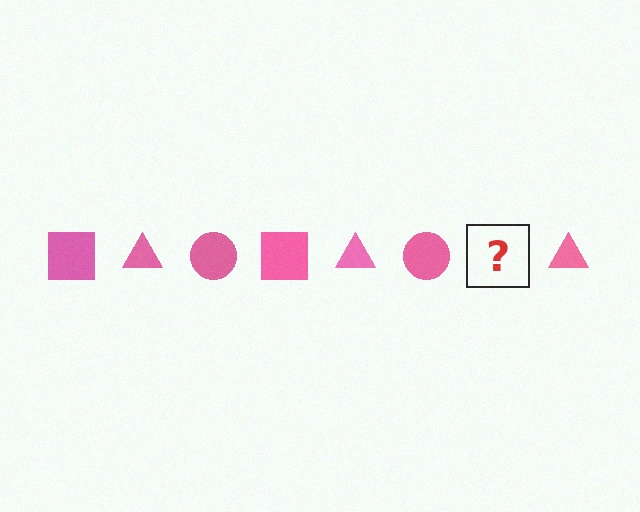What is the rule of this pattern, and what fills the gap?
The rule is that the pattern cycles through square, triangle, circle shapes in pink. The gap should be filled with a pink square.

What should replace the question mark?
The question mark should be replaced with a pink square.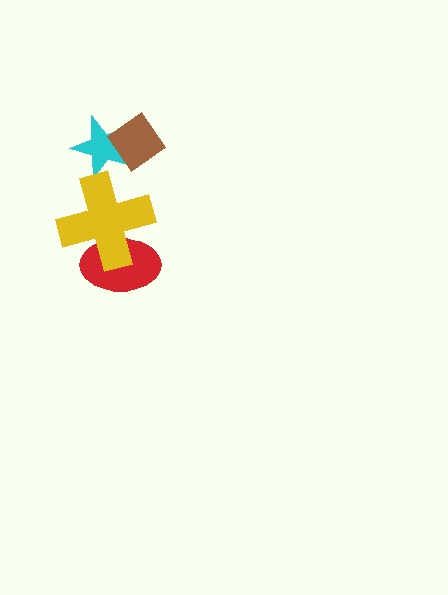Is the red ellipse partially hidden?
Yes, it is partially covered by another shape.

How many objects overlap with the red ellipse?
1 object overlaps with the red ellipse.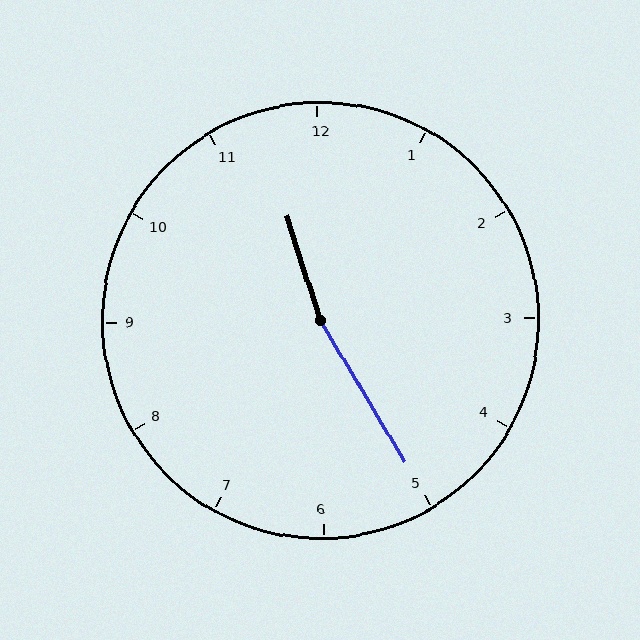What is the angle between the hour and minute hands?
Approximately 168 degrees.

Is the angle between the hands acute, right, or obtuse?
It is obtuse.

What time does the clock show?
11:25.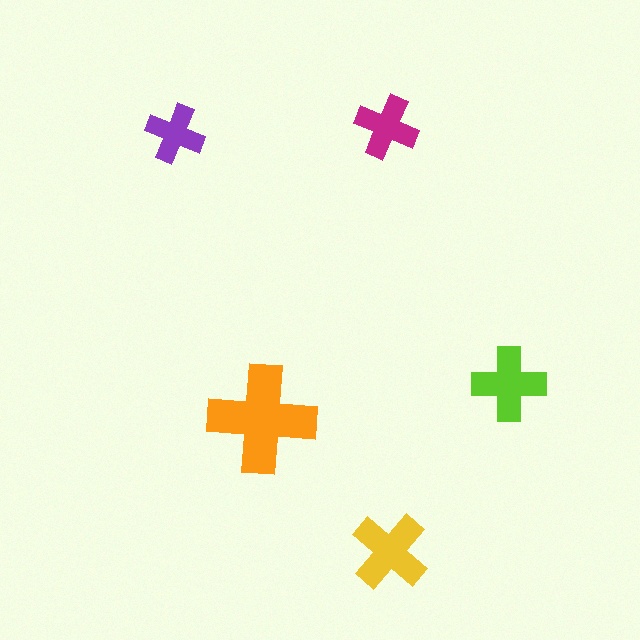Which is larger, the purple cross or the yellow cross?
The yellow one.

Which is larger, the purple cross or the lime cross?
The lime one.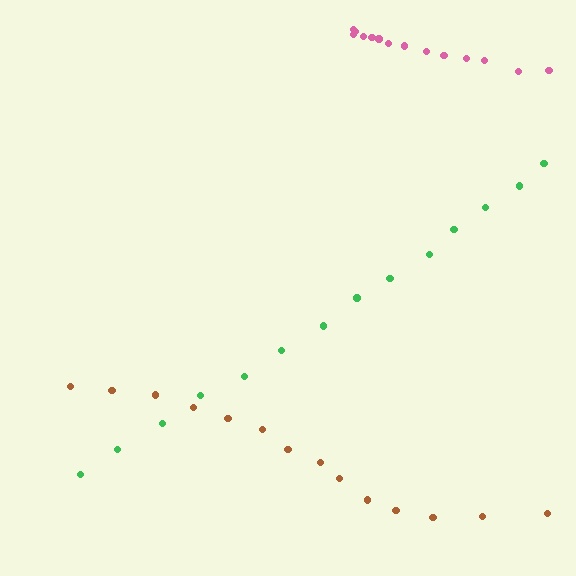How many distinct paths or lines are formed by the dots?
There are 3 distinct paths.